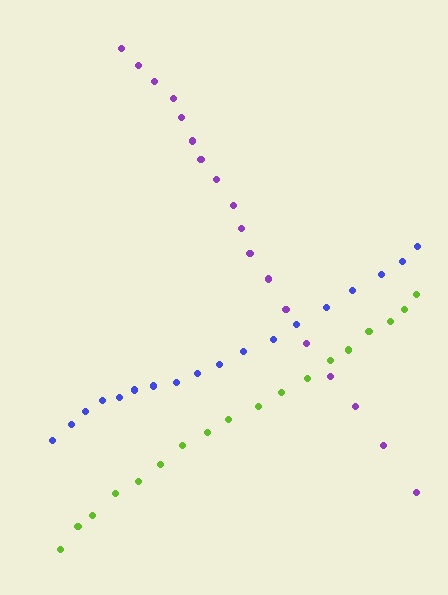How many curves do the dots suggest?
There are 3 distinct paths.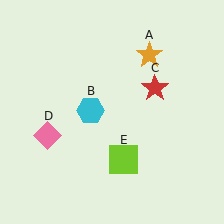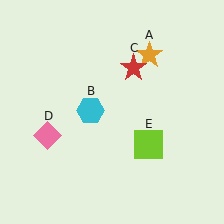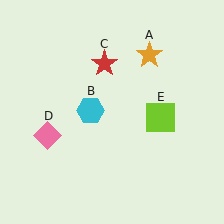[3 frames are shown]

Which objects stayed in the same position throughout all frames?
Orange star (object A) and cyan hexagon (object B) and pink diamond (object D) remained stationary.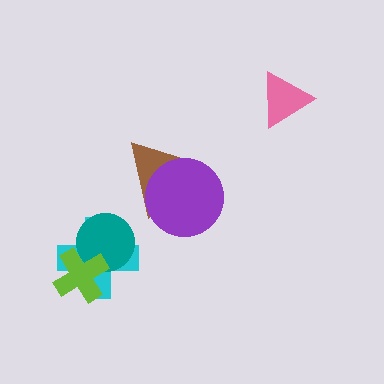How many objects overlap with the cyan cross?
2 objects overlap with the cyan cross.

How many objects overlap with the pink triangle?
0 objects overlap with the pink triangle.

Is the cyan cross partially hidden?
Yes, it is partially covered by another shape.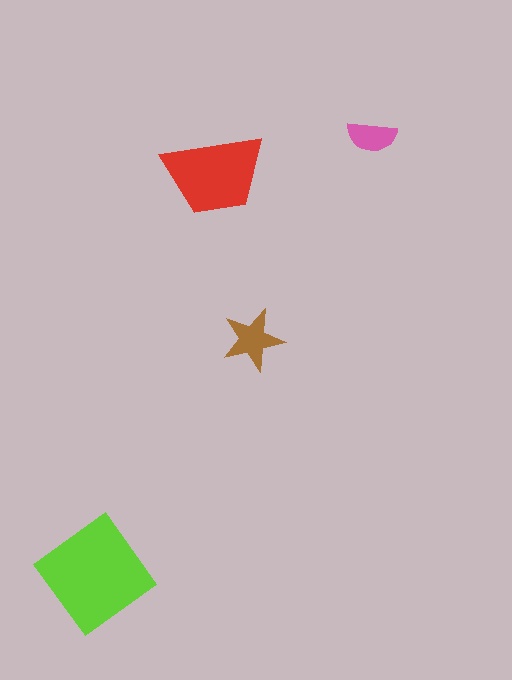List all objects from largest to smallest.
The lime diamond, the red trapezoid, the brown star, the pink semicircle.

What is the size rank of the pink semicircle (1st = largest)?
4th.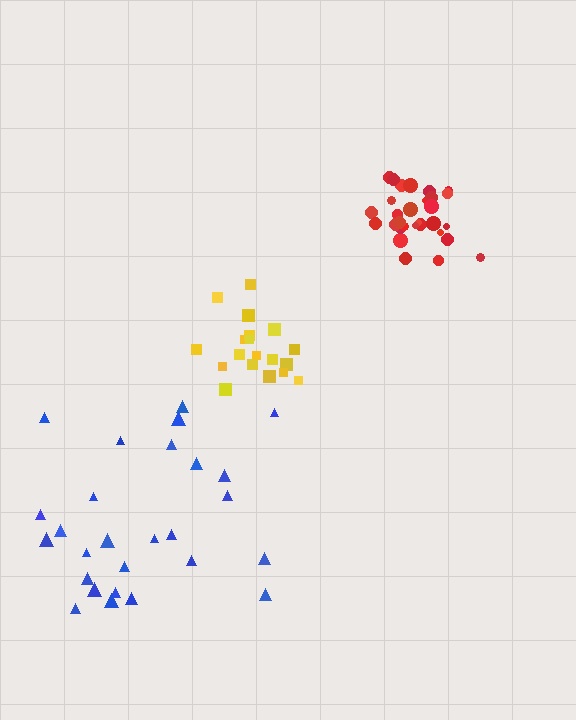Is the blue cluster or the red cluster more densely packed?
Red.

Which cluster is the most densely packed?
Red.